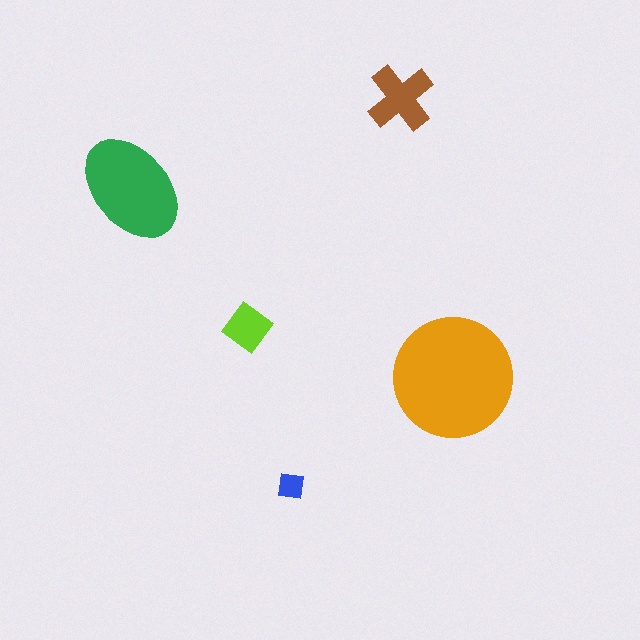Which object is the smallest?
The blue square.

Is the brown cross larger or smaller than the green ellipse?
Smaller.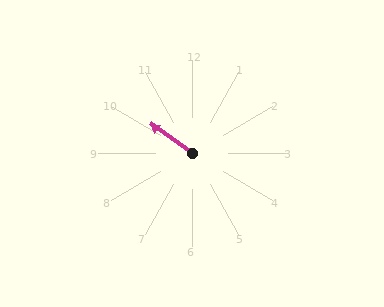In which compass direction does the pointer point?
Northwest.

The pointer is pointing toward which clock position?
Roughly 10 o'clock.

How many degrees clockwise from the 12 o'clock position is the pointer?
Approximately 305 degrees.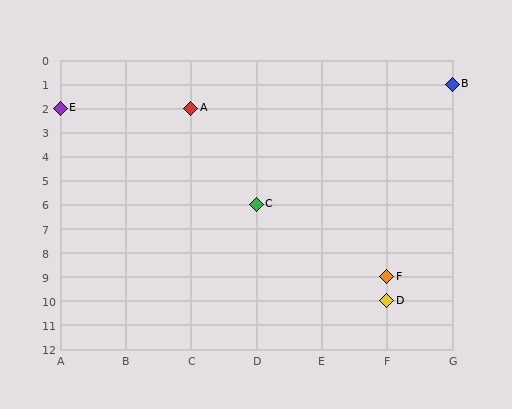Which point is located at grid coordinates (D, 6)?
Point C is at (D, 6).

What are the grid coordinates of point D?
Point D is at grid coordinates (F, 10).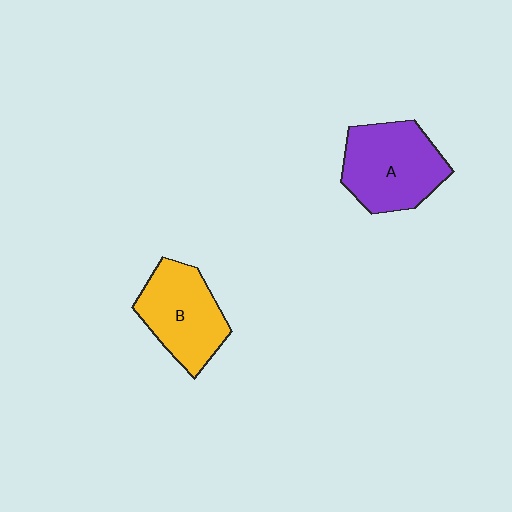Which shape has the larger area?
Shape A (purple).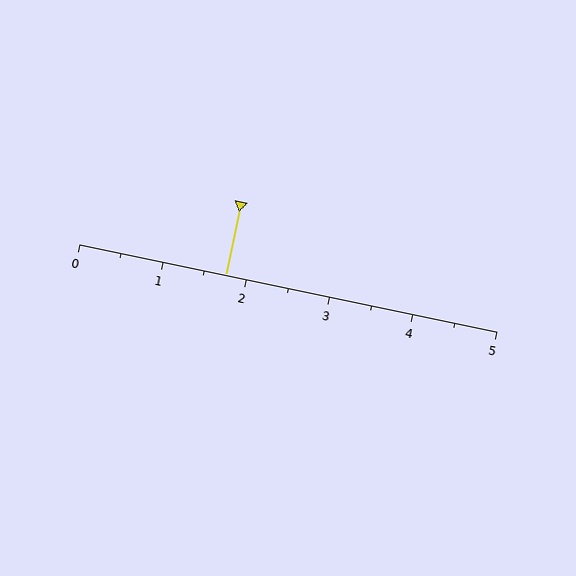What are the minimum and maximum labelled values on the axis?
The axis runs from 0 to 5.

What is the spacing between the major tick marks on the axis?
The major ticks are spaced 1 apart.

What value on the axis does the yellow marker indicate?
The marker indicates approximately 1.8.